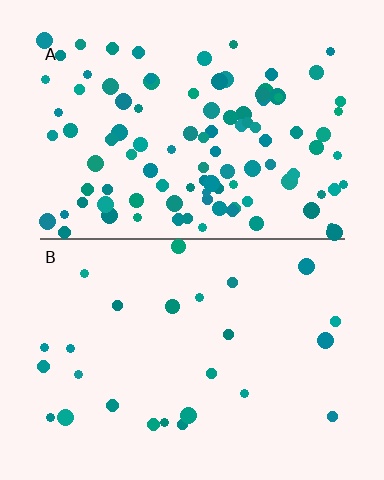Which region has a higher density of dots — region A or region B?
A (the top).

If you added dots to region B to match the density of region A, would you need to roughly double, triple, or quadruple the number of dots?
Approximately quadruple.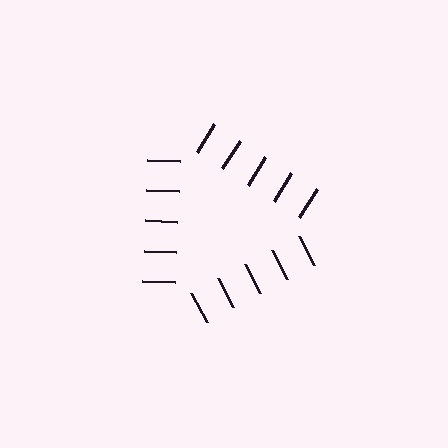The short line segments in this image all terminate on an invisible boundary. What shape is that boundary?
An illusory triangle — the line segments terminate on its edges but no continuous stroke is drawn.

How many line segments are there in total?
15 — 5 along each of the 3 edges.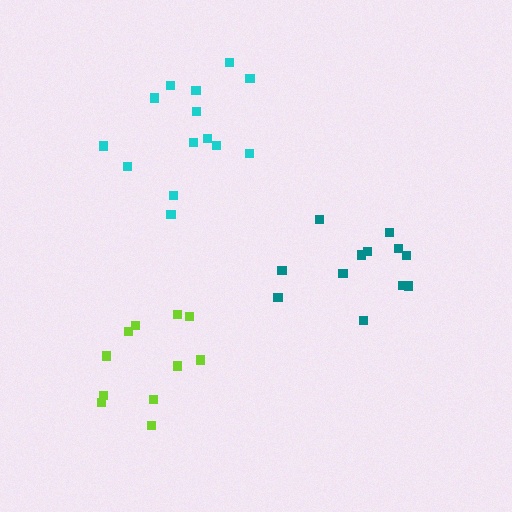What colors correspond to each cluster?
The clusters are colored: cyan, lime, teal.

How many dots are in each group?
Group 1: 14 dots, Group 2: 11 dots, Group 3: 12 dots (37 total).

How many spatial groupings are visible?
There are 3 spatial groupings.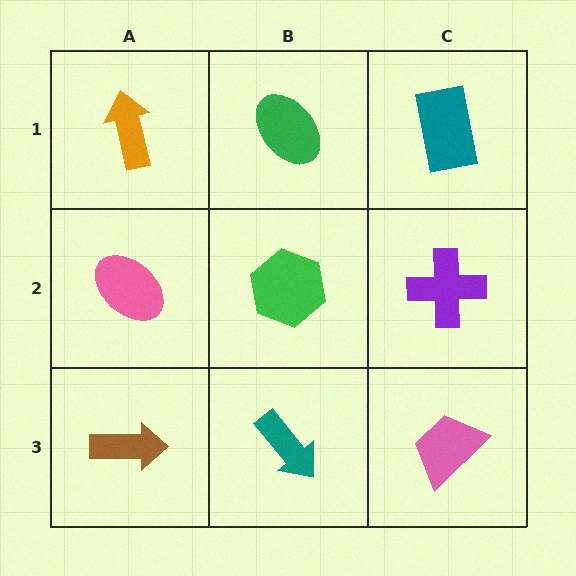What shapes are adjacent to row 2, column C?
A teal rectangle (row 1, column C), a pink trapezoid (row 3, column C), a green hexagon (row 2, column B).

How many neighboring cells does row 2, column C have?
3.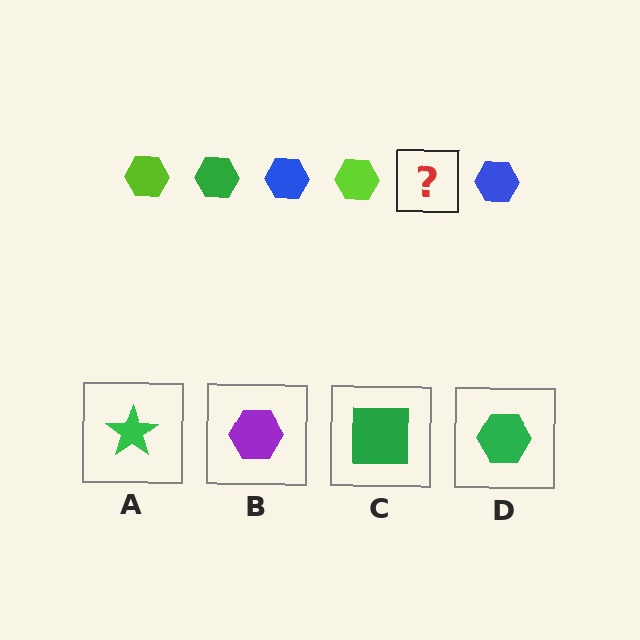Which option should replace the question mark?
Option D.